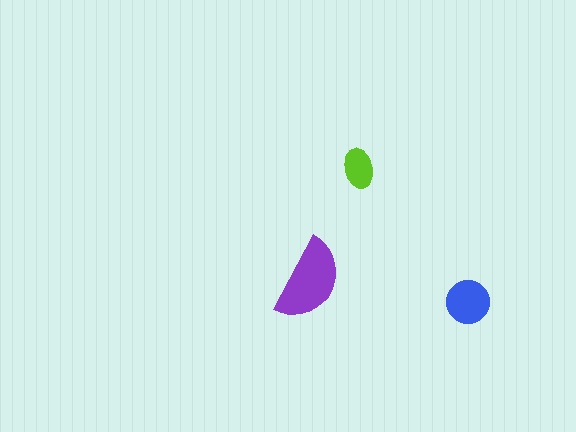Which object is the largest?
The purple semicircle.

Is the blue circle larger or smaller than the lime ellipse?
Larger.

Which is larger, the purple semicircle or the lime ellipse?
The purple semicircle.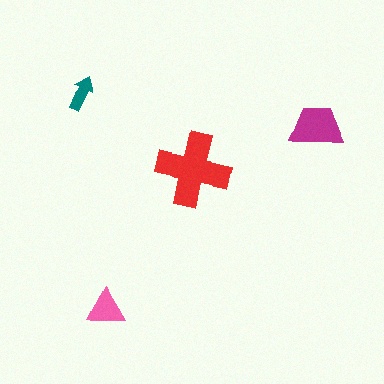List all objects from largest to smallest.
The red cross, the magenta trapezoid, the pink triangle, the teal arrow.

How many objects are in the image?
There are 4 objects in the image.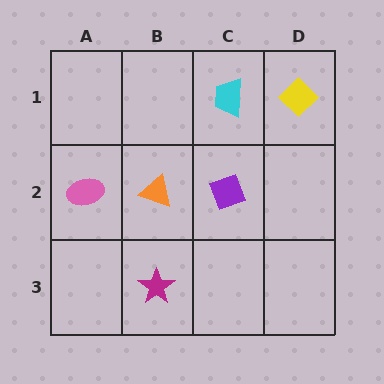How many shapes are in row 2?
3 shapes.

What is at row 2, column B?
An orange triangle.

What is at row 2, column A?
A pink ellipse.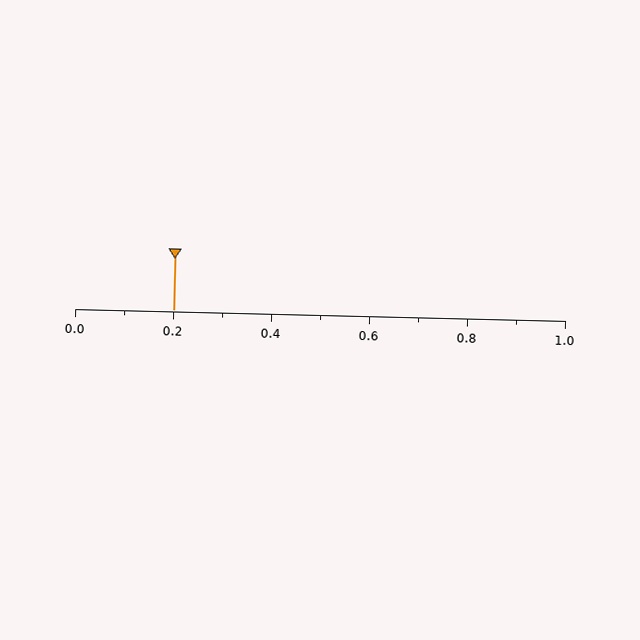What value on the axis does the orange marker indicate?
The marker indicates approximately 0.2.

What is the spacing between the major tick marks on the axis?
The major ticks are spaced 0.2 apart.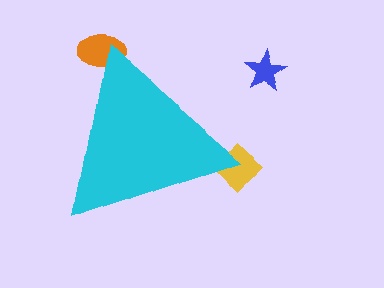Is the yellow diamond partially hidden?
Yes, the yellow diamond is partially hidden behind the cyan triangle.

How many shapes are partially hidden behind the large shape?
2 shapes are partially hidden.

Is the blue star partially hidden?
No, the blue star is fully visible.